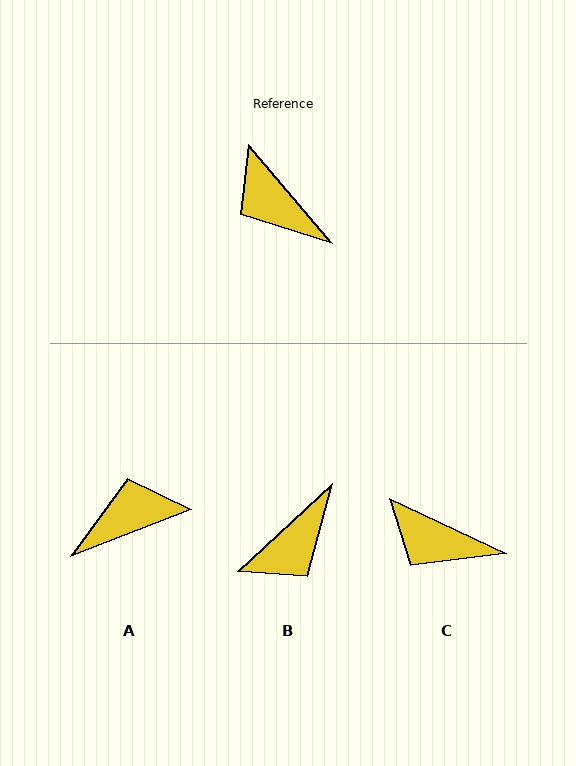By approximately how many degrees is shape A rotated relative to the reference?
Approximately 109 degrees clockwise.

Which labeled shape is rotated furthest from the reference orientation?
A, about 109 degrees away.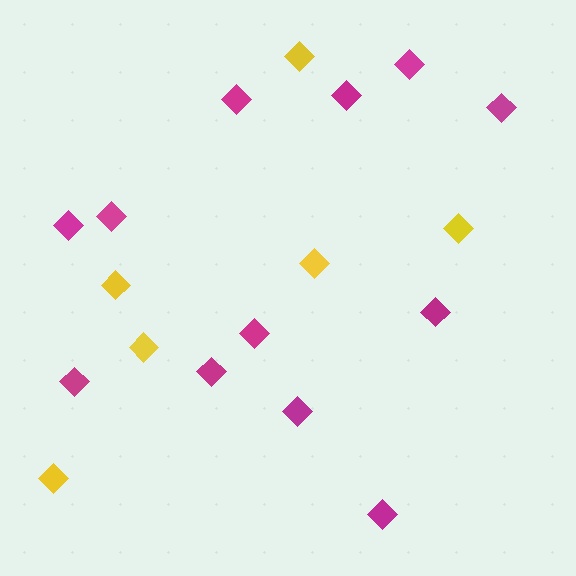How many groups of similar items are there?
There are 2 groups: one group of yellow diamonds (6) and one group of magenta diamonds (12).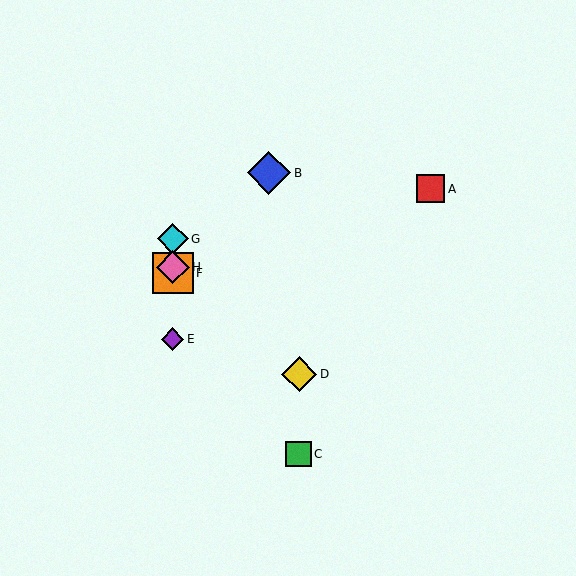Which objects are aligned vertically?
Objects E, F, G, H are aligned vertically.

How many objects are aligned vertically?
4 objects (E, F, G, H) are aligned vertically.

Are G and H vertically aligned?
Yes, both are at x≈173.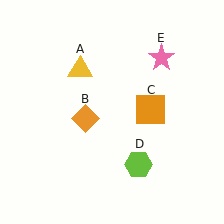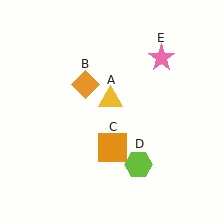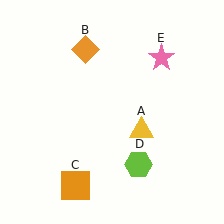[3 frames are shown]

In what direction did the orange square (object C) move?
The orange square (object C) moved down and to the left.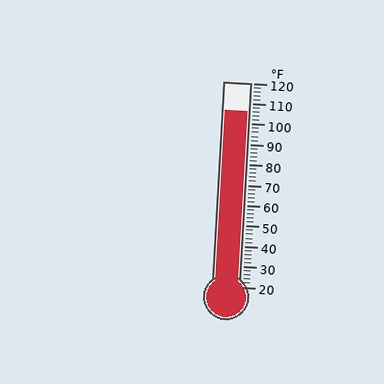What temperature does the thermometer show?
The thermometer shows approximately 106°F.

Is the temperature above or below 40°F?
The temperature is above 40°F.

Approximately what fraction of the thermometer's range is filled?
The thermometer is filled to approximately 85% of its range.